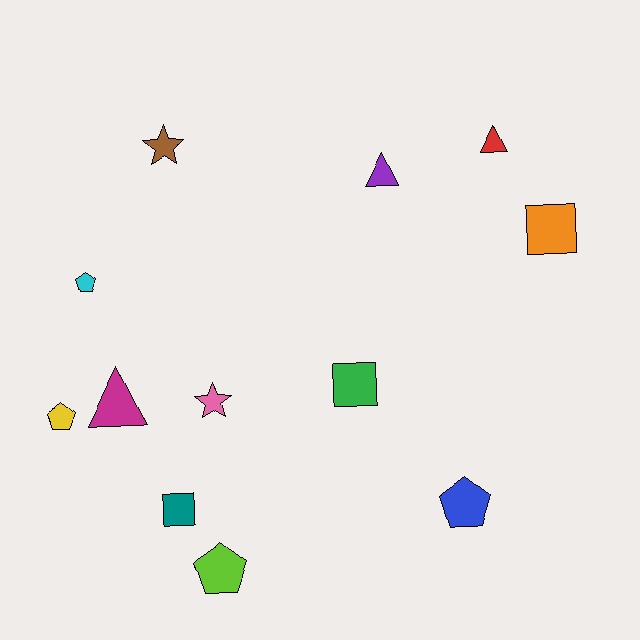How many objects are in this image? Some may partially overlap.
There are 12 objects.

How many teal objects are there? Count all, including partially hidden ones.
There is 1 teal object.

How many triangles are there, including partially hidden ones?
There are 3 triangles.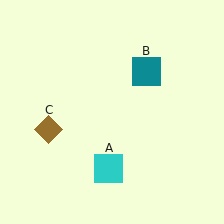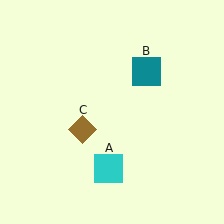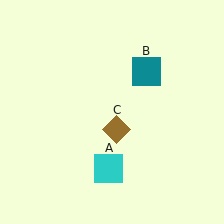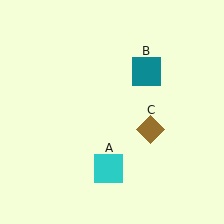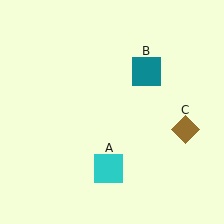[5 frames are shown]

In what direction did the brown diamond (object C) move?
The brown diamond (object C) moved right.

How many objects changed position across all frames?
1 object changed position: brown diamond (object C).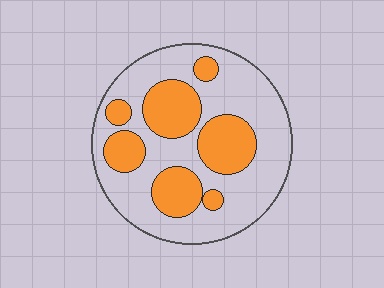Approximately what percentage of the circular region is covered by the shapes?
Approximately 35%.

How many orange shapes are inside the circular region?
7.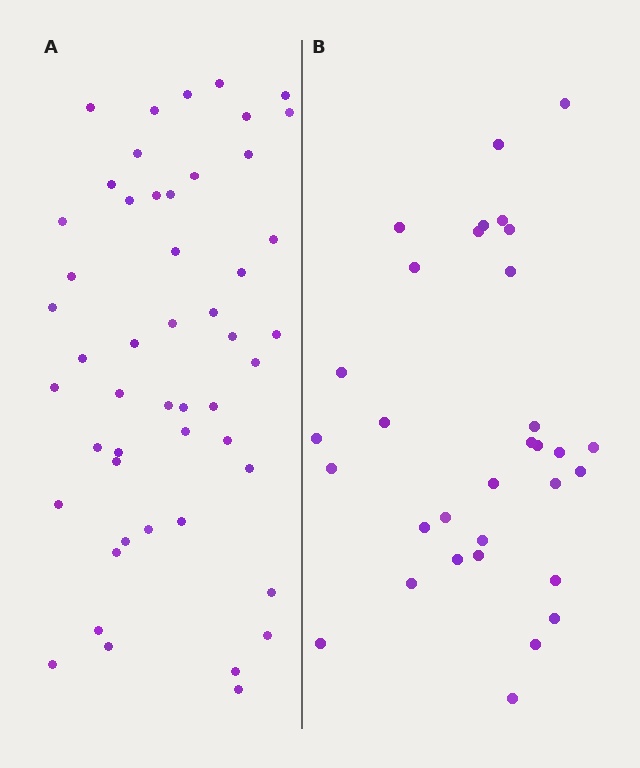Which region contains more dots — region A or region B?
Region A (the left region) has more dots.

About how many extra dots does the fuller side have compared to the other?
Region A has approximately 20 more dots than region B.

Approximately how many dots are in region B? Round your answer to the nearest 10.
About 30 dots. (The exact count is 32, which rounds to 30.)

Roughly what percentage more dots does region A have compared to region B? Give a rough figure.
About 55% more.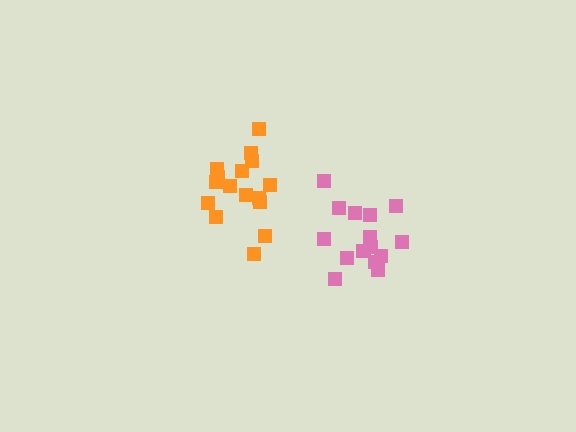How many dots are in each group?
Group 1: 15 dots, Group 2: 16 dots (31 total).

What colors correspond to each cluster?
The clusters are colored: pink, orange.